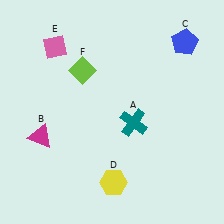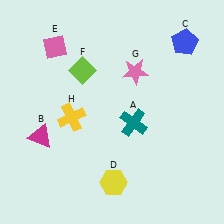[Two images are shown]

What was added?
A pink star (G), a yellow cross (H) were added in Image 2.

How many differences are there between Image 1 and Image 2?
There are 2 differences between the two images.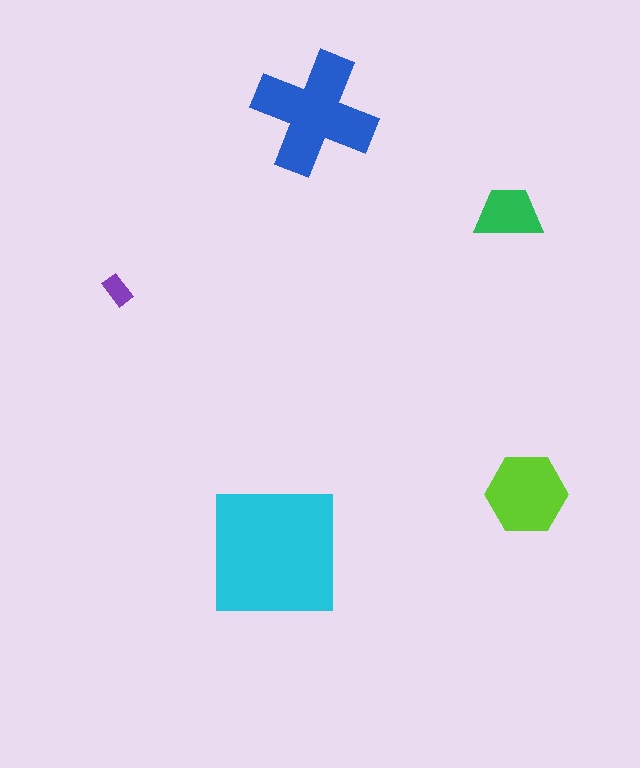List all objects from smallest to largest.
The purple rectangle, the green trapezoid, the lime hexagon, the blue cross, the cyan square.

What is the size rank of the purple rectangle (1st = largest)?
5th.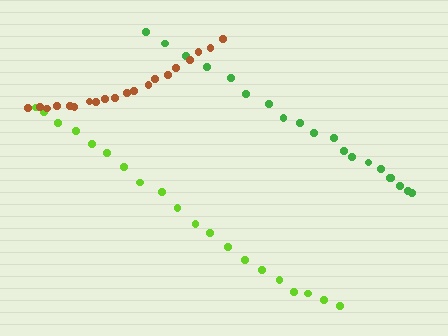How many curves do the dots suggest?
There are 3 distinct paths.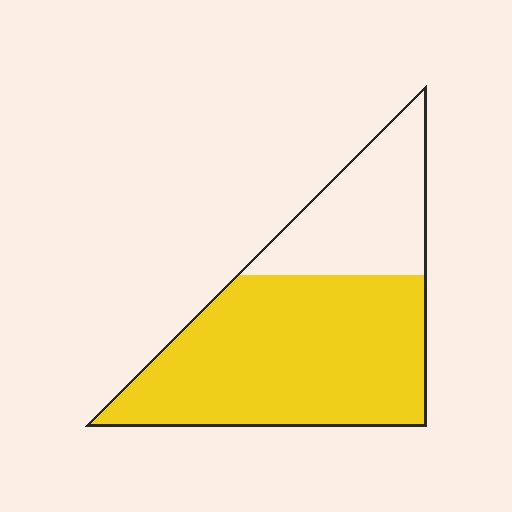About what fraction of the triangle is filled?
About two thirds (2/3).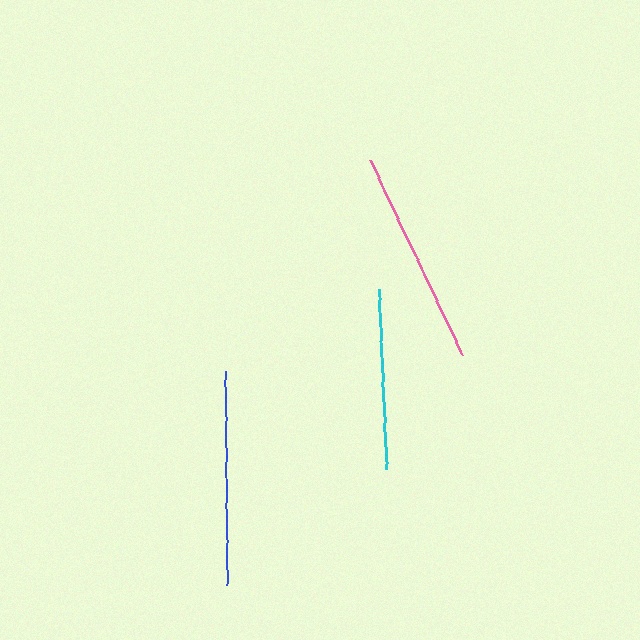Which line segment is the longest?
The pink line is the longest at approximately 214 pixels.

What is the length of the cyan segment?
The cyan segment is approximately 179 pixels long.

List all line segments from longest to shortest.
From longest to shortest: pink, blue, cyan.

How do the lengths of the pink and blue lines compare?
The pink and blue lines are approximately the same length.